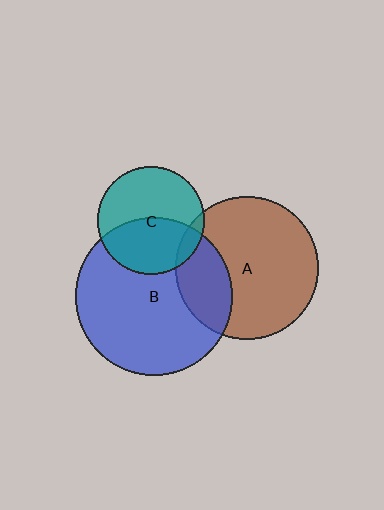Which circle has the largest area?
Circle B (blue).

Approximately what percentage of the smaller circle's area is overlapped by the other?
Approximately 45%.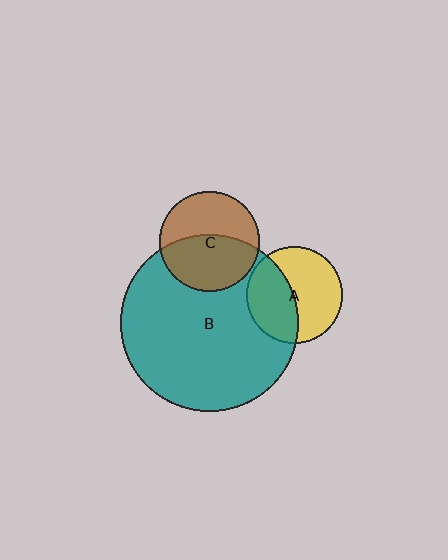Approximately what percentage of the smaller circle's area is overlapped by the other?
Approximately 55%.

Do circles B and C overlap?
Yes.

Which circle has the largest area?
Circle B (teal).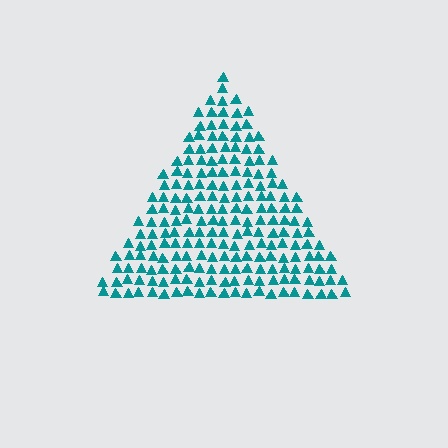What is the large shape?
The large shape is a triangle.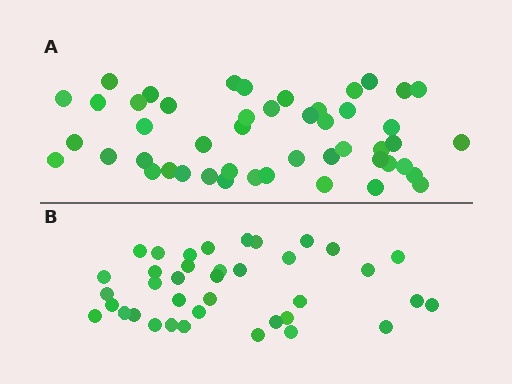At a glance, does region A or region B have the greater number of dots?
Region A (the top region) has more dots.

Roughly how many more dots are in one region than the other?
Region A has roughly 10 or so more dots than region B.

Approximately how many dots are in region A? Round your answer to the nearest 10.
About 50 dots. (The exact count is 48, which rounds to 50.)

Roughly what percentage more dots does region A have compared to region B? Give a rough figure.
About 25% more.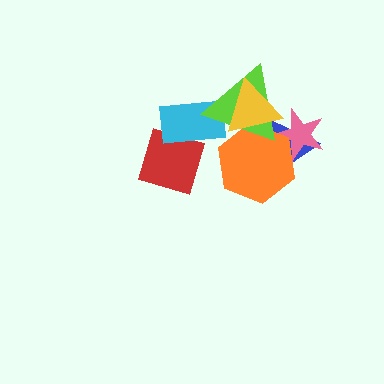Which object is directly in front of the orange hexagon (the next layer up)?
The lime triangle is directly in front of the orange hexagon.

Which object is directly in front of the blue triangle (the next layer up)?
The pink star is directly in front of the blue triangle.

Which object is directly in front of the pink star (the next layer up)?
The orange hexagon is directly in front of the pink star.